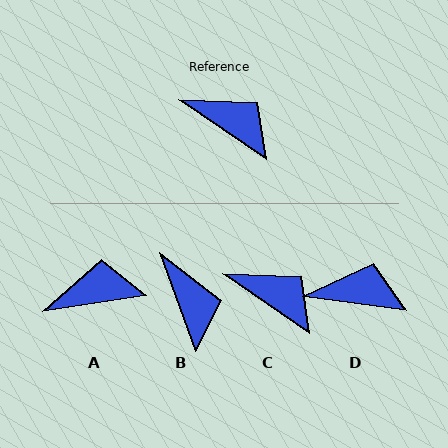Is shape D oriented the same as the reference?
No, it is off by about 27 degrees.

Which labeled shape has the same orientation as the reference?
C.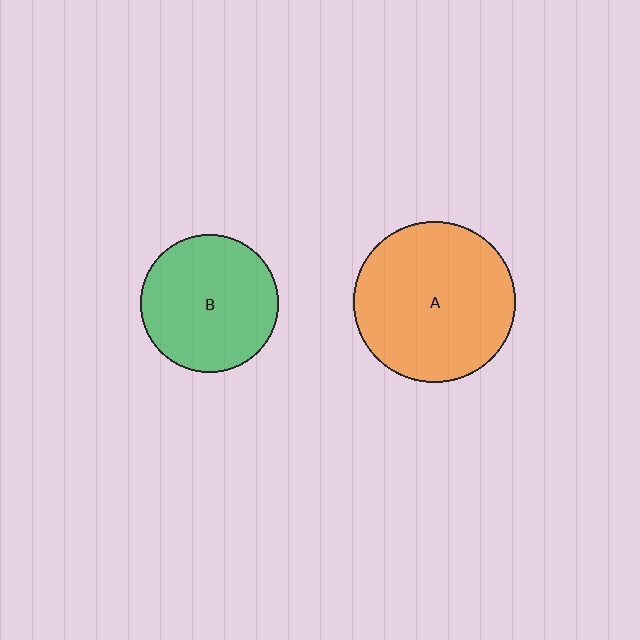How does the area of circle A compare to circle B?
Approximately 1.4 times.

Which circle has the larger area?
Circle A (orange).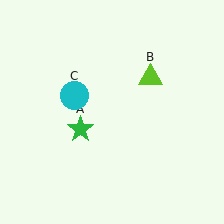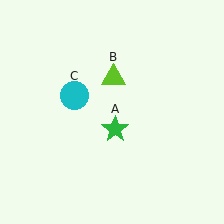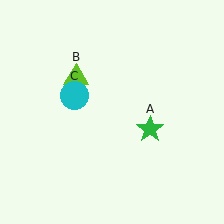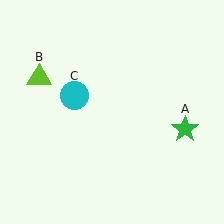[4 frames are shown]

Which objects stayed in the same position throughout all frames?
Cyan circle (object C) remained stationary.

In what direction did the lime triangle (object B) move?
The lime triangle (object B) moved left.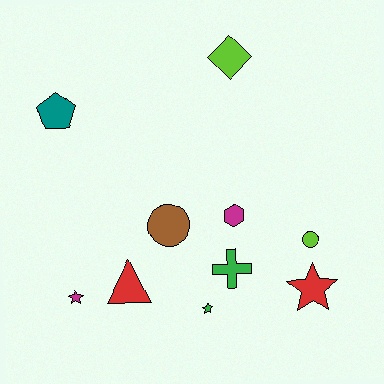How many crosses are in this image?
There is 1 cross.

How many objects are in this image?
There are 10 objects.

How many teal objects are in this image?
There is 1 teal object.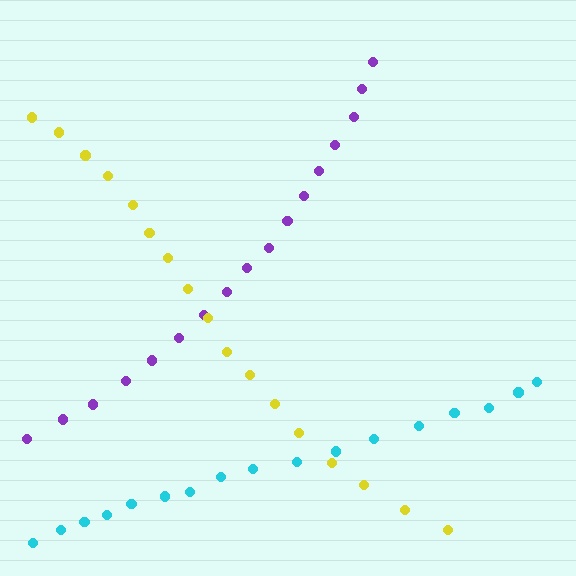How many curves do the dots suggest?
There are 3 distinct paths.